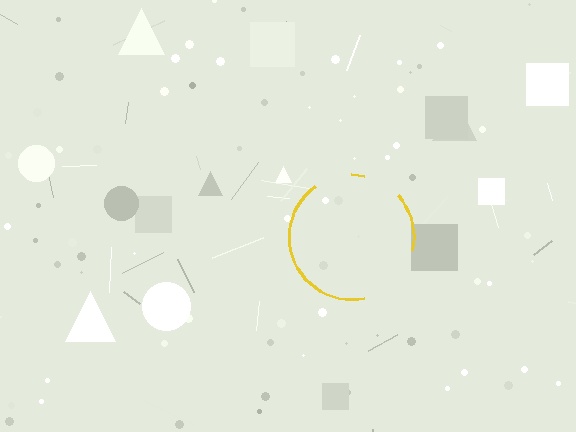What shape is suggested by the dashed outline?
The dashed outline suggests a circle.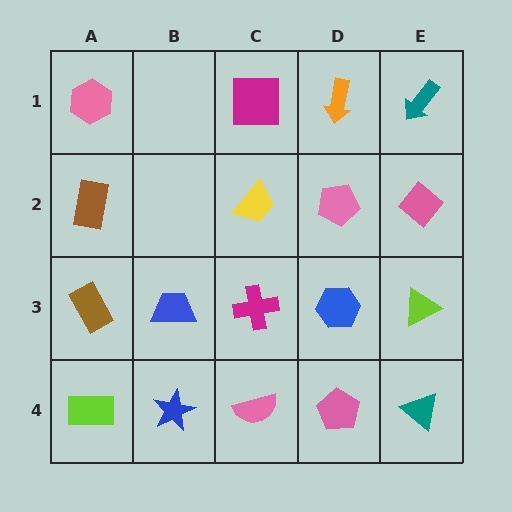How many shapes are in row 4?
5 shapes.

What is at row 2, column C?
A yellow trapezoid.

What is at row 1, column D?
An orange arrow.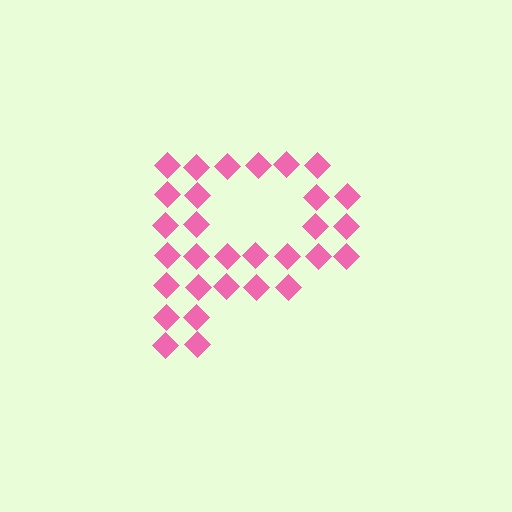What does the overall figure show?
The overall figure shows the letter P.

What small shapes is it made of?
It is made of small diamonds.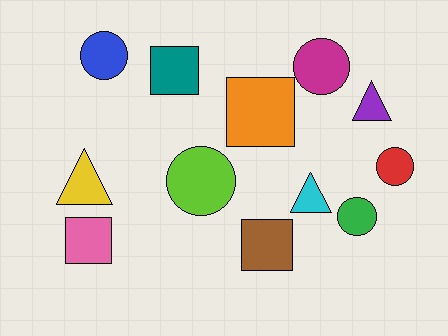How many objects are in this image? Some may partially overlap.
There are 12 objects.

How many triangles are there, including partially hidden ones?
There are 3 triangles.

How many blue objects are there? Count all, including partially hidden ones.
There is 1 blue object.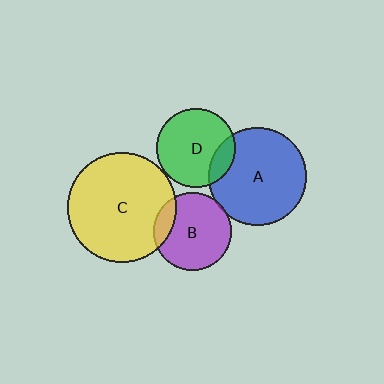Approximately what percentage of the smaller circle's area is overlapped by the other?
Approximately 15%.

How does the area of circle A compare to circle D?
Approximately 1.5 times.